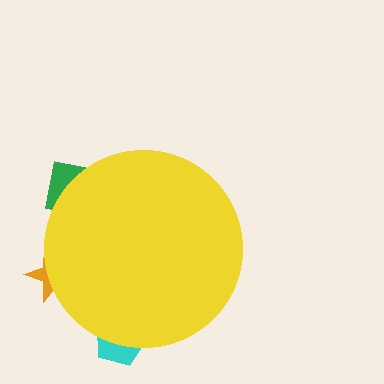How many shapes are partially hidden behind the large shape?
3 shapes are partially hidden.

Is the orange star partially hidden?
Yes, the orange star is partially hidden behind the yellow circle.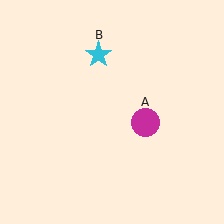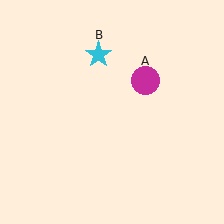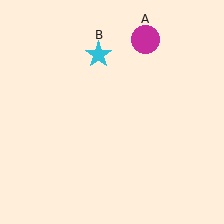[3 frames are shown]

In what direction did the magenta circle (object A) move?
The magenta circle (object A) moved up.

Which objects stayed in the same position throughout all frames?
Cyan star (object B) remained stationary.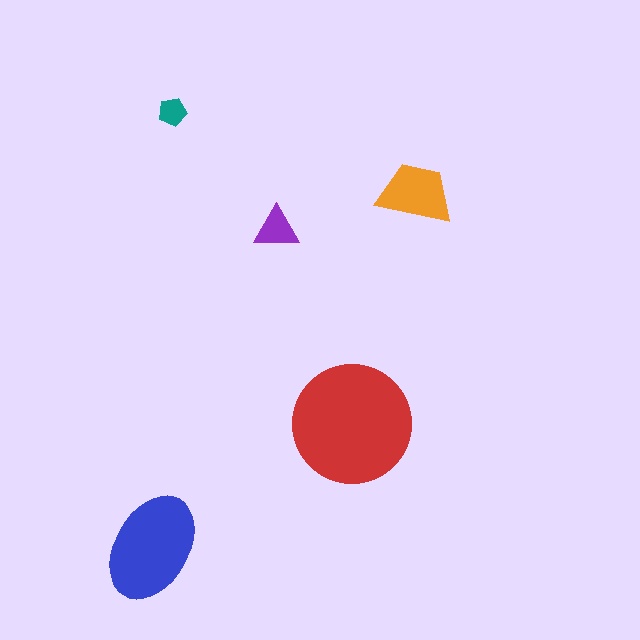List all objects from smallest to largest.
The teal pentagon, the purple triangle, the orange trapezoid, the blue ellipse, the red circle.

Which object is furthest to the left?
The blue ellipse is leftmost.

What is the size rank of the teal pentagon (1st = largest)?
5th.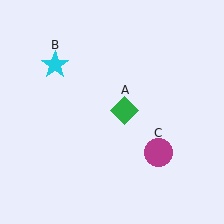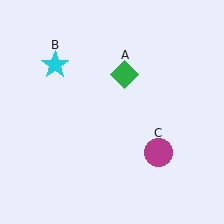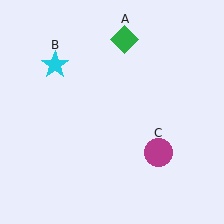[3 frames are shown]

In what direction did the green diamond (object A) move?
The green diamond (object A) moved up.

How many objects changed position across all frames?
1 object changed position: green diamond (object A).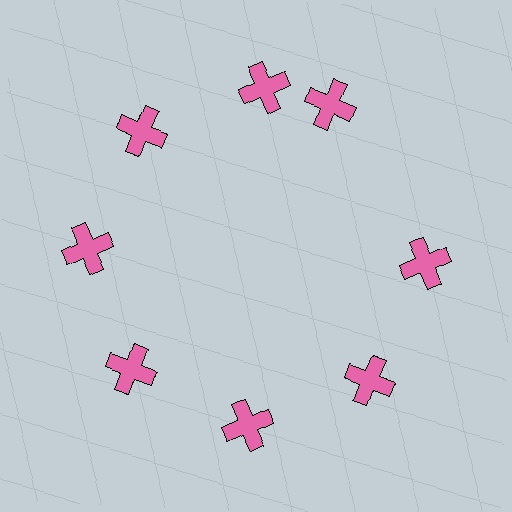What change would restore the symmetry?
The symmetry would be restored by rotating it back into even spacing with its neighbors so that all 8 crosses sit at equal angles and equal distance from the center.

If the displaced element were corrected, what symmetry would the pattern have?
It would have 8-fold rotational symmetry — the pattern would map onto itself every 45 degrees.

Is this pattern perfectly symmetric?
No. The 8 pink crosses are arranged in a ring, but one element near the 2 o'clock position is rotated out of alignment along the ring, breaking the 8-fold rotational symmetry.